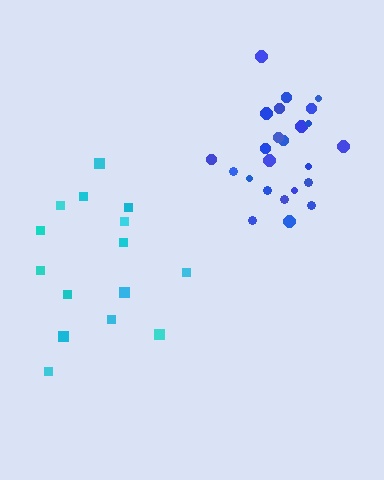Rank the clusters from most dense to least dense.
blue, cyan.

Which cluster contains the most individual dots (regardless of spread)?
Blue (24).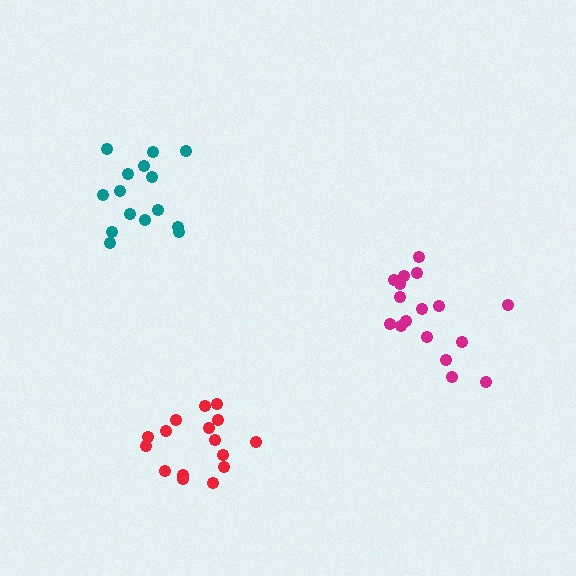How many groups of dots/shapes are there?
There are 3 groups.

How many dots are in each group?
Group 1: 17 dots, Group 2: 16 dots, Group 3: 15 dots (48 total).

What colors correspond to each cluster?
The clusters are colored: magenta, red, teal.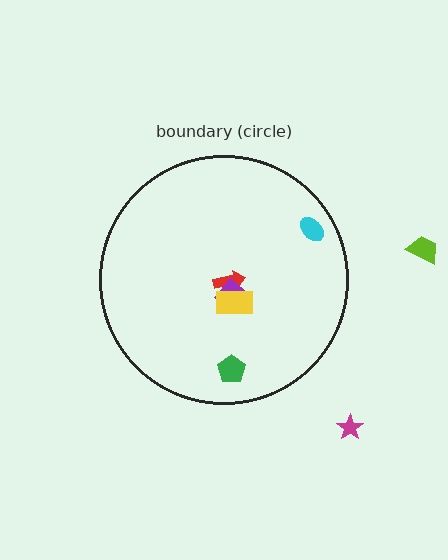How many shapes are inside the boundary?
5 inside, 2 outside.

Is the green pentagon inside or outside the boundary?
Inside.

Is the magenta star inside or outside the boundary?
Outside.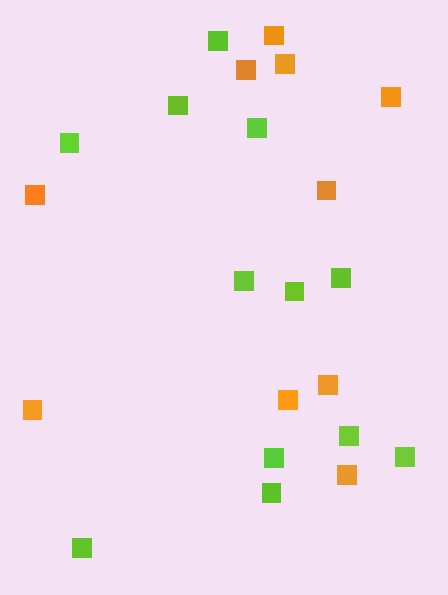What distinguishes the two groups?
There are 2 groups: one group of lime squares (12) and one group of orange squares (10).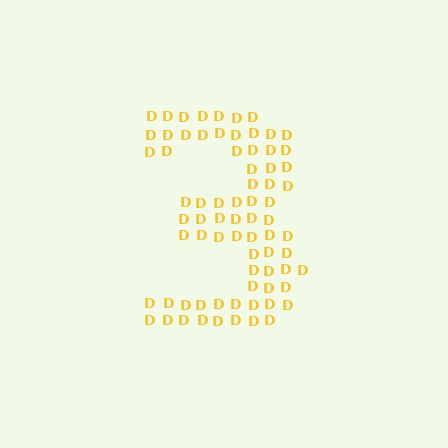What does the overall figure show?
The overall figure shows the digit 3.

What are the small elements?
The small elements are letter D's.